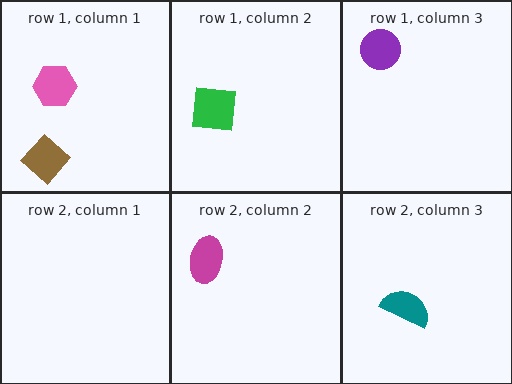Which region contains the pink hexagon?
The row 1, column 1 region.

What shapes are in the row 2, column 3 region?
The teal semicircle.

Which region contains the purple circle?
The row 1, column 3 region.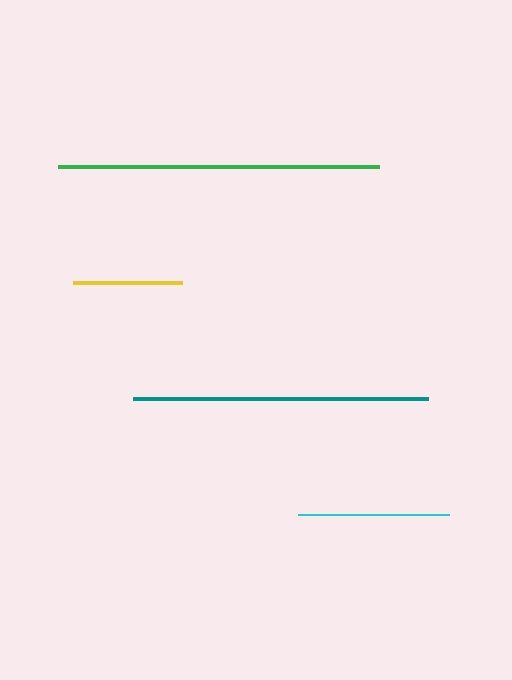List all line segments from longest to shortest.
From longest to shortest: green, teal, cyan, yellow.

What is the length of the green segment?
The green segment is approximately 321 pixels long.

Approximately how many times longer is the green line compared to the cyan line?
The green line is approximately 2.1 times the length of the cyan line.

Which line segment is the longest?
The green line is the longest at approximately 321 pixels.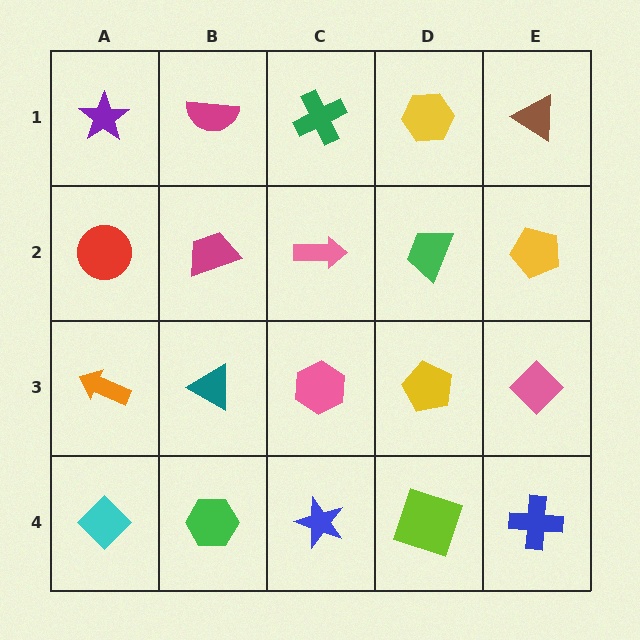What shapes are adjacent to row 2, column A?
A purple star (row 1, column A), an orange arrow (row 3, column A), a magenta trapezoid (row 2, column B).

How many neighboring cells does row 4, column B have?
3.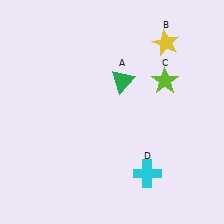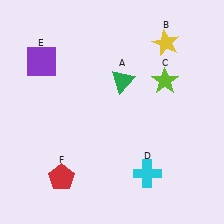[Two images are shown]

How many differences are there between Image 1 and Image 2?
There are 2 differences between the two images.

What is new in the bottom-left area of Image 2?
A red pentagon (F) was added in the bottom-left area of Image 2.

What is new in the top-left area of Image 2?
A purple square (E) was added in the top-left area of Image 2.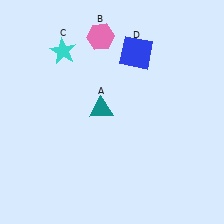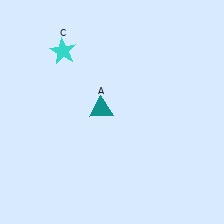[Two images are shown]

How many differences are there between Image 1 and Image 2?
There are 2 differences between the two images.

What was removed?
The blue square (D), the pink hexagon (B) were removed in Image 2.